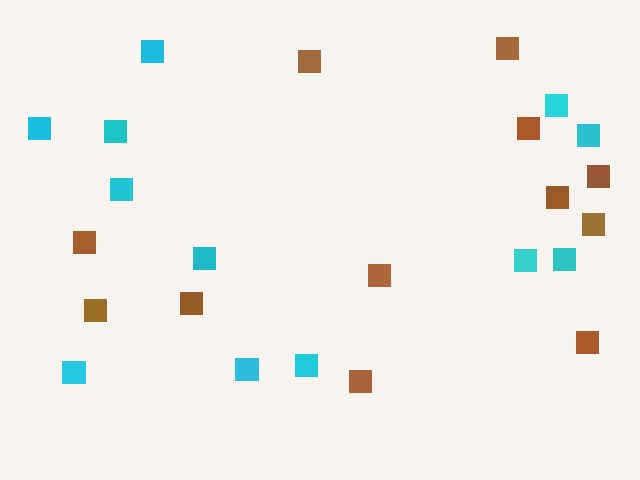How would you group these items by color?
There are 2 groups: one group of brown squares (12) and one group of cyan squares (12).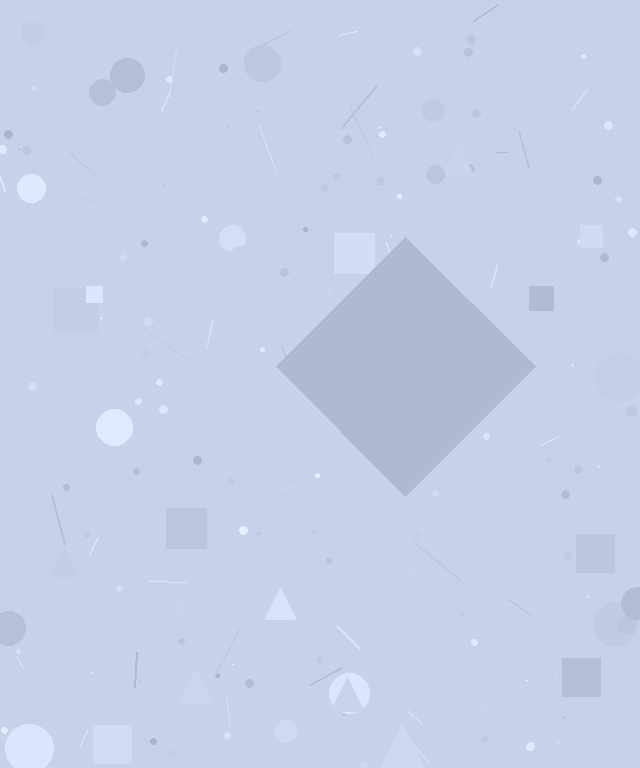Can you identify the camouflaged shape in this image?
The camouflaged shape is a diamond.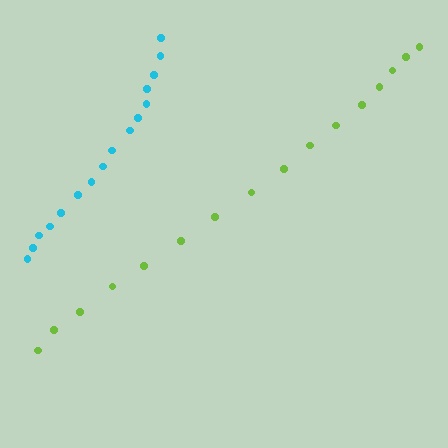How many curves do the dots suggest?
There are 2 distinct paths.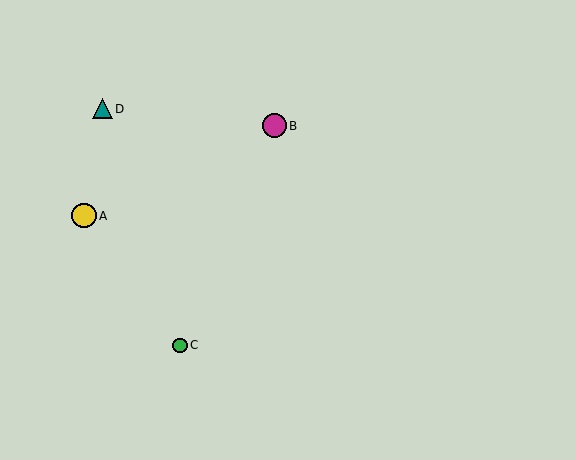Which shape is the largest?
The yellow circle (labeled A) is the largest.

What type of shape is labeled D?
Shape D is a teal triangle.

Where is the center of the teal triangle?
The center of the teal triangle is at (102, 109).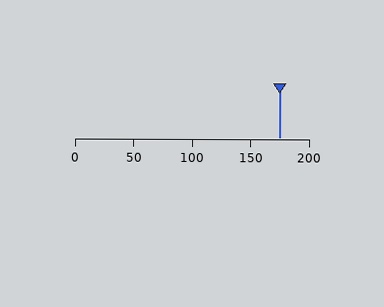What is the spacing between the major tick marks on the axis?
The major ticks are spaced 50 apart.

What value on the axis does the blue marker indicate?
The marker indicates approximately 175.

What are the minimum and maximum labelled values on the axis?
The axis runs from 0 to 200.